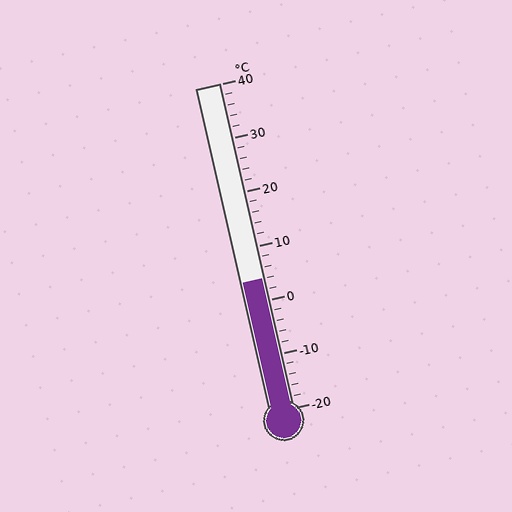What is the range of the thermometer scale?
The thermometer scale ranges from -20°C to 40°C.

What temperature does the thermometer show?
The thermometer shows approximately 4°C.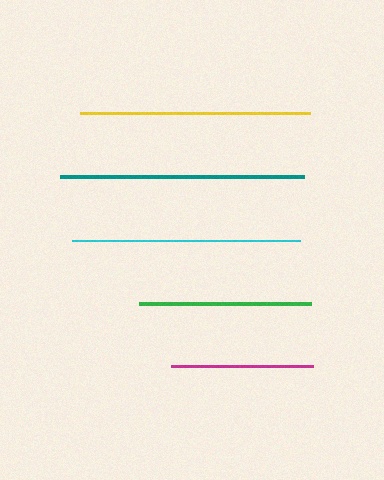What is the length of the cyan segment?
The cyan segment is approximately 229 pixels long.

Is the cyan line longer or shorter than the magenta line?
The cyan line is longer than the magenta line.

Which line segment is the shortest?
The magenta line is the shortest at approximately 142 pixels.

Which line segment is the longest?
The teal line is the longest at approximately 243 pixels.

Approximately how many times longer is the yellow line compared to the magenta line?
The yellow line is approximately 1.6 times the length of the magenta line.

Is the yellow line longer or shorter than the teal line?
The teal line is longer than the yellow line.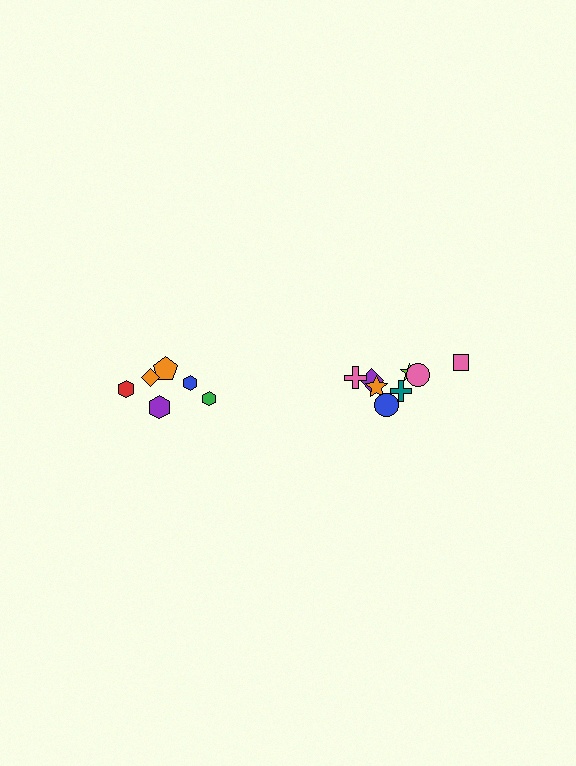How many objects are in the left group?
There are 6 objects.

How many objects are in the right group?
There are 8 objects.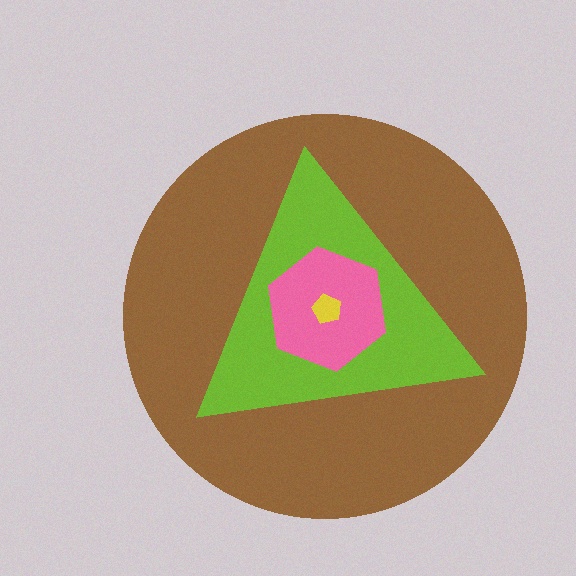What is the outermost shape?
The brown circle.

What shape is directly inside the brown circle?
The lime triangle.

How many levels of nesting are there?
4.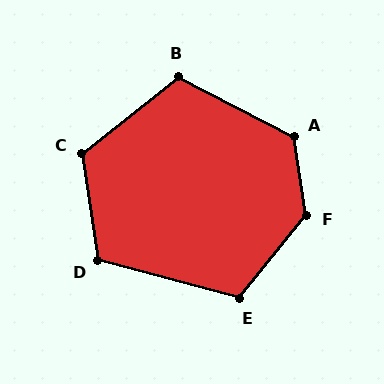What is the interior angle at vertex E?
Approximately 114 degrees (obtuse).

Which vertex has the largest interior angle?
F, at approximately 133 degrees.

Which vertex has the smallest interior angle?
D, at approximately 113 degrees.